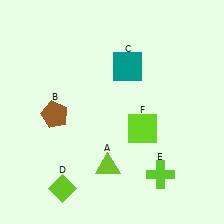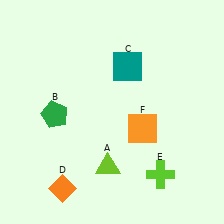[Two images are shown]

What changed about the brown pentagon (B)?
In Image 1, B is brown. In Image 2, it changed to green.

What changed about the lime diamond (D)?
In Image 1, D is lime. In Image 2, it changed to orange.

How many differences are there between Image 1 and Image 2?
There are 3 differences between the two images.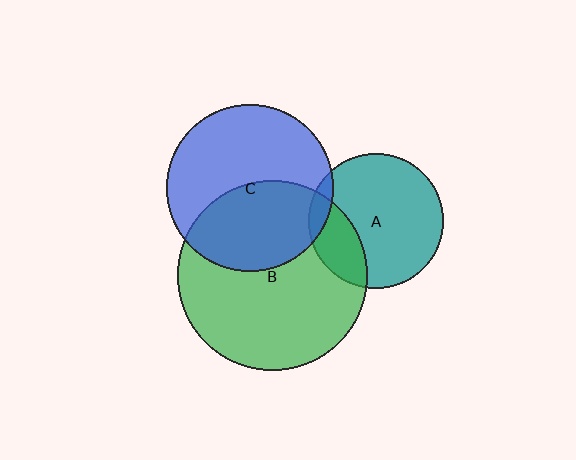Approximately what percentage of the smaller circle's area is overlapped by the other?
Approximately 5%.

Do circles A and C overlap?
Yes.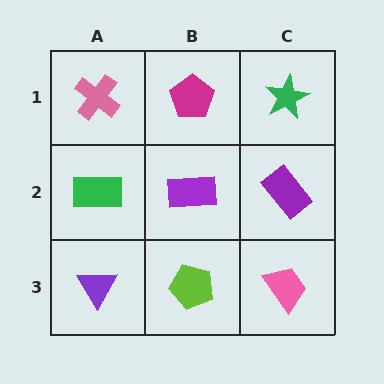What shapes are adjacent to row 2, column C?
A green star (row 1, column C), a pink trapezoid (row 3, column C), a purple rectangle (row 2, column B).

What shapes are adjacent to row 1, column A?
A green rectangle (row 2, column A), a magenta pentagon (row 1, column B).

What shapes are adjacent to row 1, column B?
A purple rectangle (row 2, column B), a pink cross (row 1, column A), a green star (row 1, column C).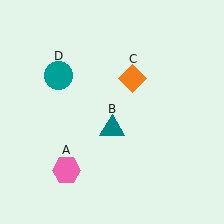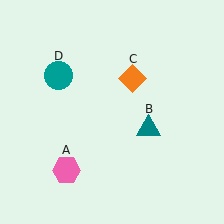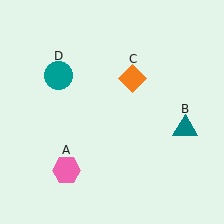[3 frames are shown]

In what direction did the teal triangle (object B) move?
The teal triangle (object B) moved right.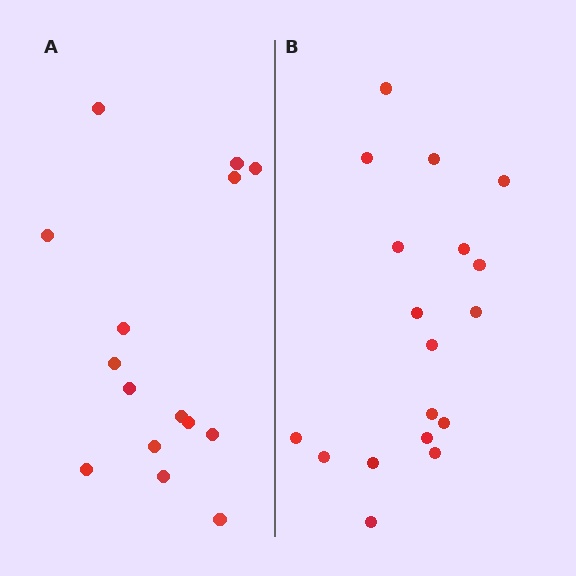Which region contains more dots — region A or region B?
Region B (the right region) has more dots.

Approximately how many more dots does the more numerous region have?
Region B has just a few more — roughly 2 or 3 more dots than region A.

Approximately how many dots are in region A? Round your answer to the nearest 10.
About 20 dots. (The exact count is 15, which rounds to 20.)